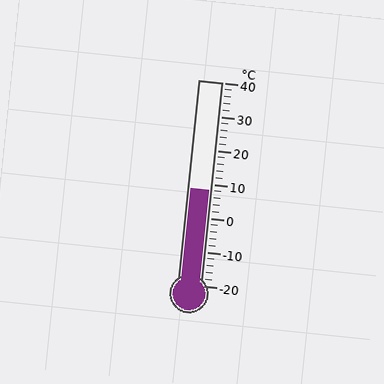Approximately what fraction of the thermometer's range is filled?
The thermometer is filled to approximately 45% of its range.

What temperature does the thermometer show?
The thermometer shows approximately 8°C.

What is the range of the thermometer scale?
The thermometer scale ranges from -20°C to 40°C.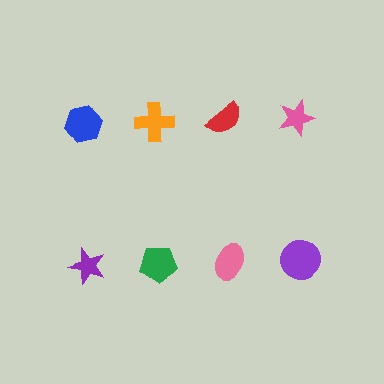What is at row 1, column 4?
A pink star.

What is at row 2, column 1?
A purple star.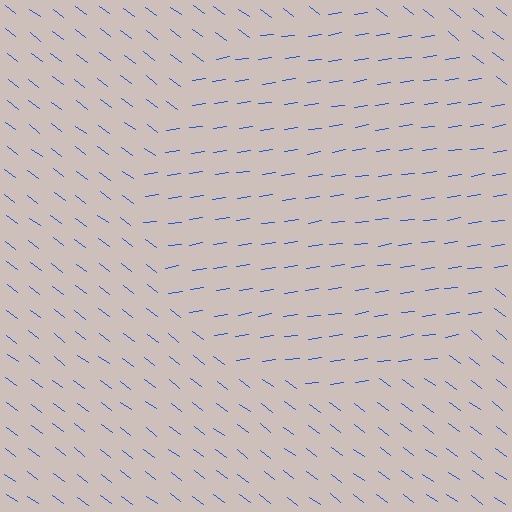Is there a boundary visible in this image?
Yes, there is a texture boundary formed by a change in line orientation.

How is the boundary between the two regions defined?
The boundary is defined purely by a change in line orientation (approximately 45 degrees difference). All lines are the same color and thickness.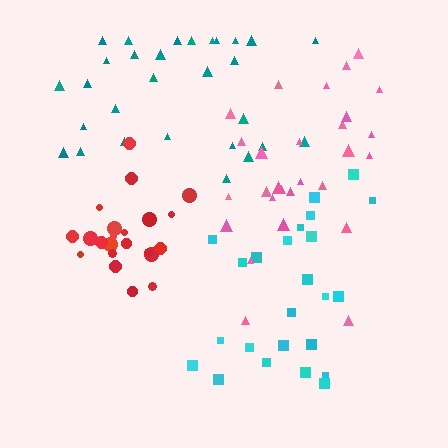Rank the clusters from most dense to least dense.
red, pink, teal, cyan.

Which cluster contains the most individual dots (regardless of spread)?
Teal (29).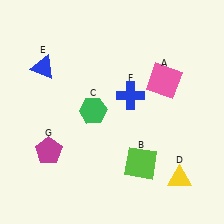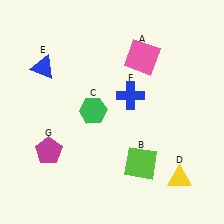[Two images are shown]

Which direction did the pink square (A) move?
The pink square (A) moved up.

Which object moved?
The pink square (A) moved up.